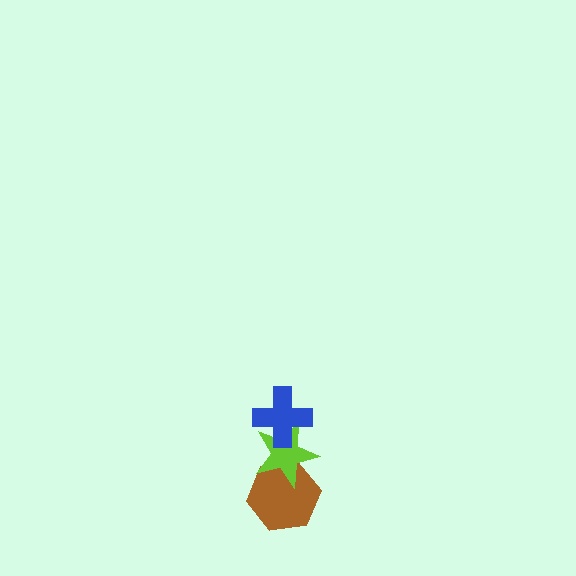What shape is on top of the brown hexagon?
The lime star is on top of the brown hexagon.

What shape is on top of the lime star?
The blue cross is on top of the lime star.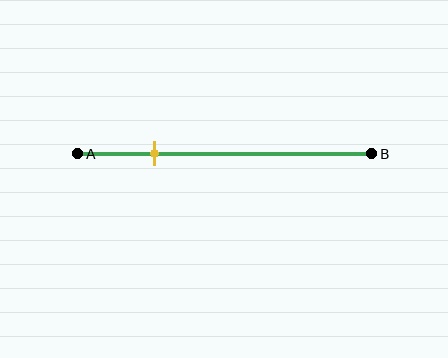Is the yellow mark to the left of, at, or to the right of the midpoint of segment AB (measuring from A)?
The yellow mark is to the left of the midpoint of segment AB.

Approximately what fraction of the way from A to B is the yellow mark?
The yellow mark is approximately 25% of the way from A to B.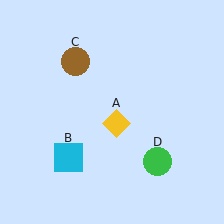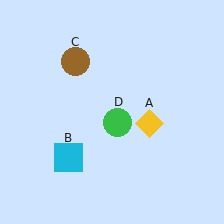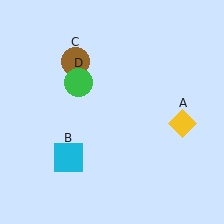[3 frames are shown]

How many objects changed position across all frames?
2 objects changed position: yellow diamond (object A), green circle (object D).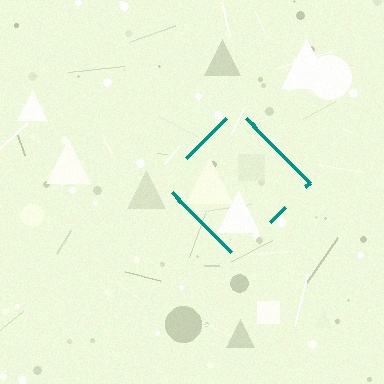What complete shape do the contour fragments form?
The contour fragments form a diamond.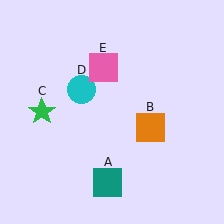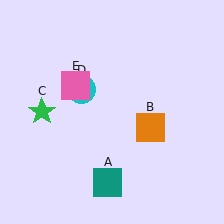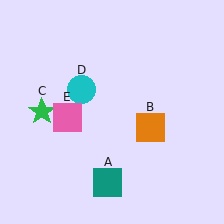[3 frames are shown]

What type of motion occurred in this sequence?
The pink square (object E) rotated counterclockwise around the center of the scene.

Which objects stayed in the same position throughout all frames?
Teal square (object A) and orange square (object B) and green star (object C) and cyan circle (object D) remained stationary.